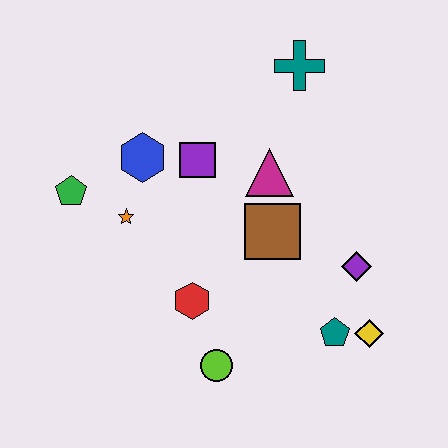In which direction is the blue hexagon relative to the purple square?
The blue hexagon is to the left of the purple square.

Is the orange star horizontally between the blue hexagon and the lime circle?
No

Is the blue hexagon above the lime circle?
Yes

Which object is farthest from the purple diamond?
The green pentagon is farthest from the purple diamond.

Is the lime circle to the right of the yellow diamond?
No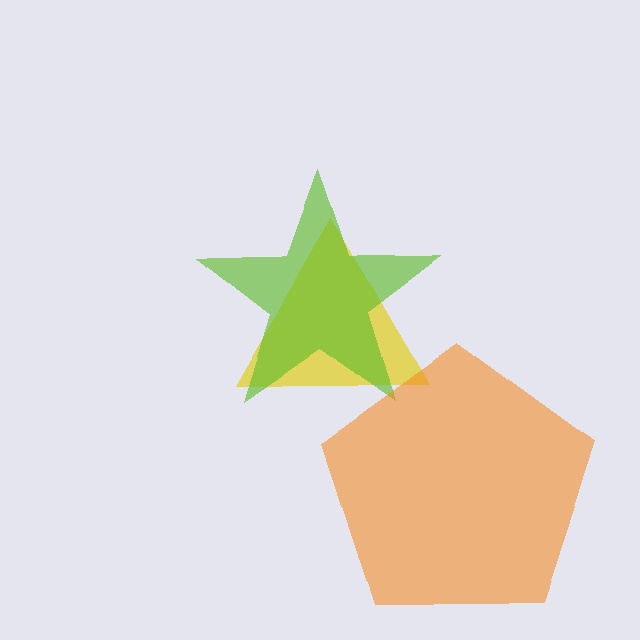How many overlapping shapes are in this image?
There are 3 overlapping shapes in the image.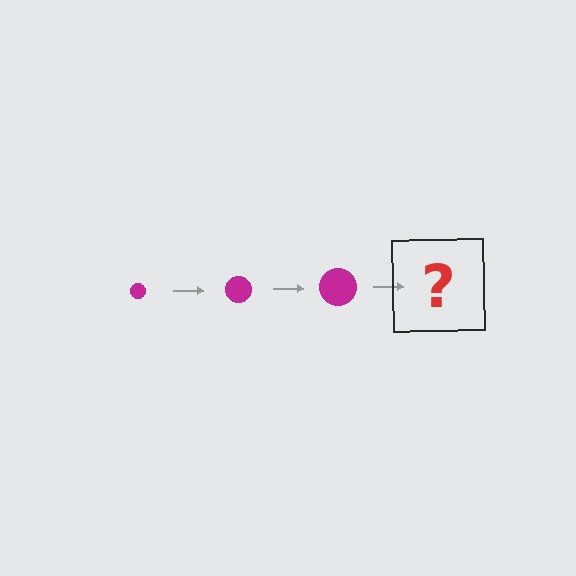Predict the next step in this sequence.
The next step is a magenta circle, larger than the previous one.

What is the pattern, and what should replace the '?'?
The pattern is that the circle gets progressively larger each step. The '?' should be a magenta circle, larger than the previous one.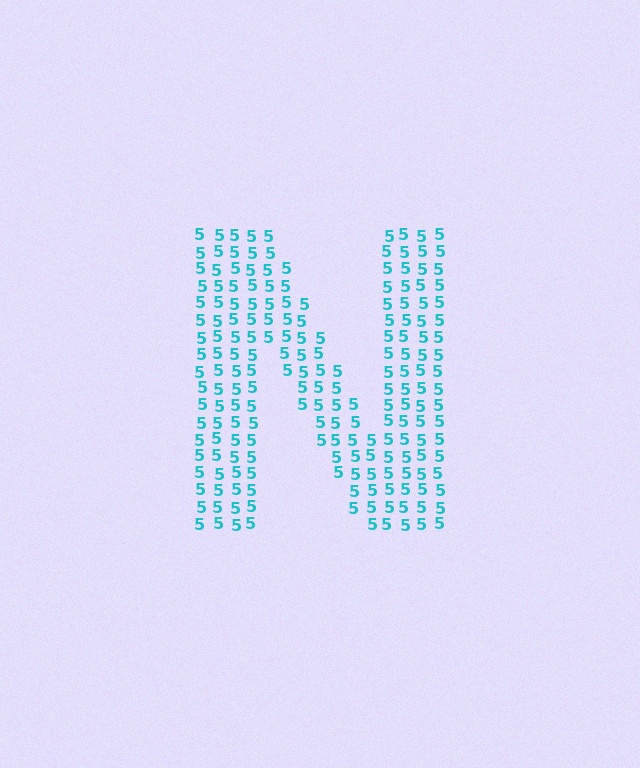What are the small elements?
The small elements are digit 5's.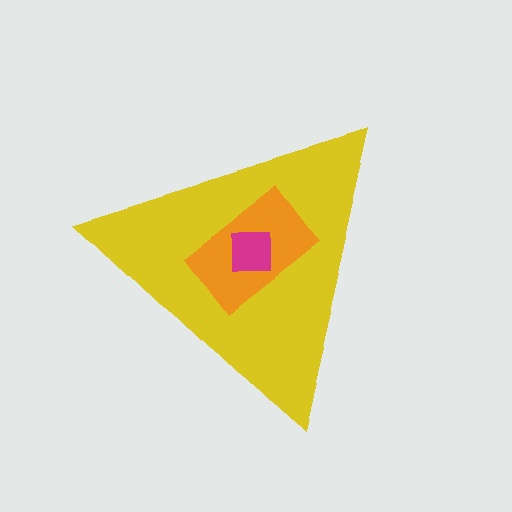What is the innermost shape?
The magenta square.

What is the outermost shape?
The yellow triangle.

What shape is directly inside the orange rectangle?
The magenta square.